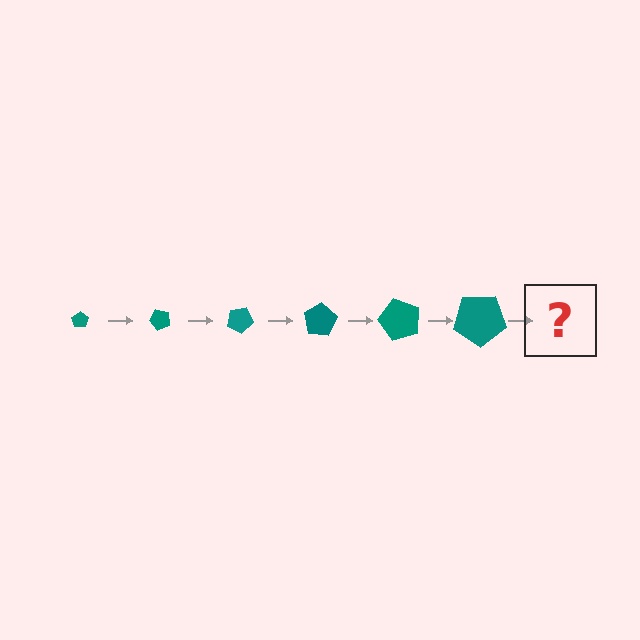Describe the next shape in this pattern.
It should be a pentagon, larger than the previous one and rotated 300 degrees from the start.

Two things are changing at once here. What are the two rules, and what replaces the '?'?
The two rules are that the pentagon grows larger each step and it rotates 50 degrees each step. The '?' should be a pentagon, larger than the previous one and rotated 300 degrees from the start.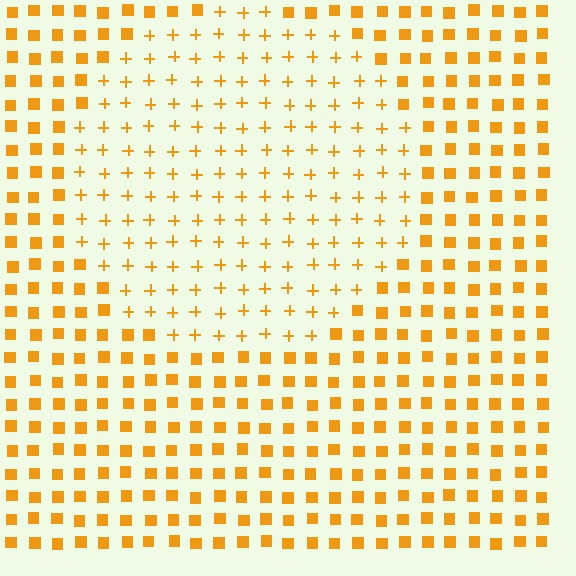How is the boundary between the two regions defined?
The boundary is defined by a change in element shape: plus signs inside vs. squares outside. All elements share the same color and spacing.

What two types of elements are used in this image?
The image uses plus signs inside the circle region and squares outside it.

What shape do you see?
I see a circle.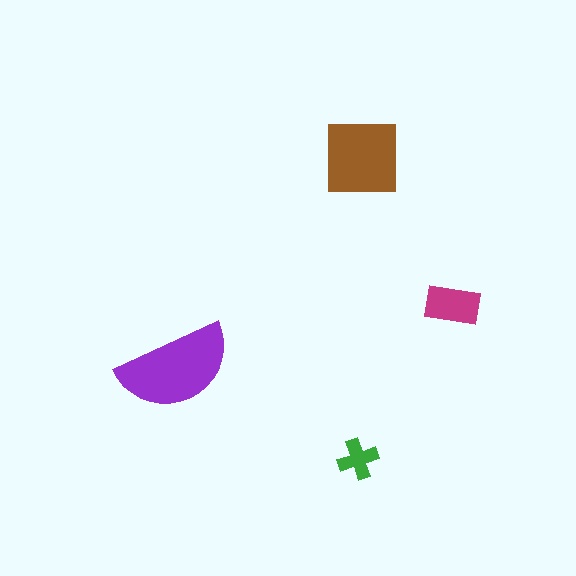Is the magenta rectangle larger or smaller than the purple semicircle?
Smaller.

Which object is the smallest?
The green cross.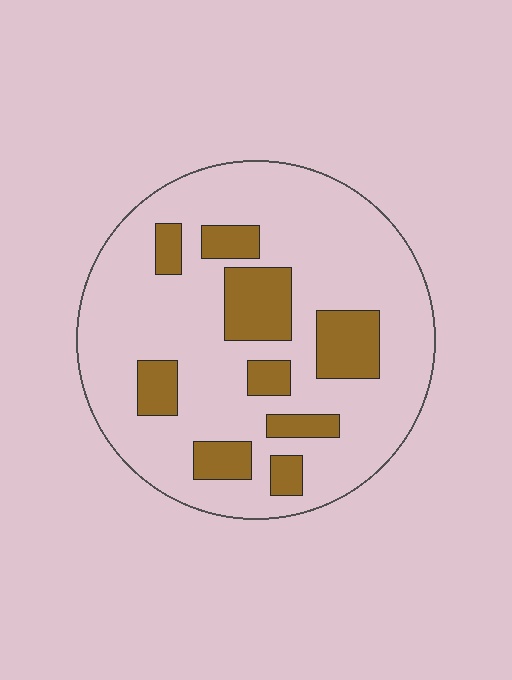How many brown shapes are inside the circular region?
9.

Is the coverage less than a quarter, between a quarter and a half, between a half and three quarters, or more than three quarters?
Less than a quarter.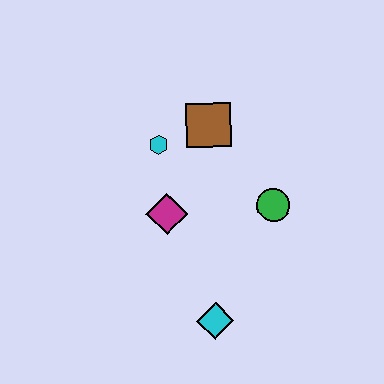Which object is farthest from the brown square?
The cyan diamond is farthest from the brown square.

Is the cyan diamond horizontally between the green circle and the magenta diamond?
Yes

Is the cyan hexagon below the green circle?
No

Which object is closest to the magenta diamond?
The cyan hexagon is closest to the magenta diamond.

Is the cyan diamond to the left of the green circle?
Yes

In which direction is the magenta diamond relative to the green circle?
The magenta diamond is to the left of the green circle.